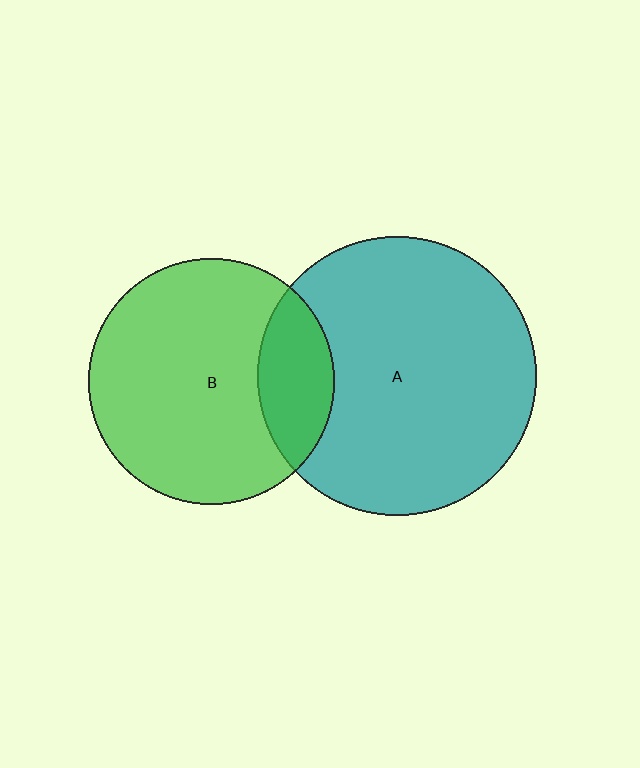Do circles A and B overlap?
Yes.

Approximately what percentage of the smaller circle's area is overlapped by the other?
Approximately 20%.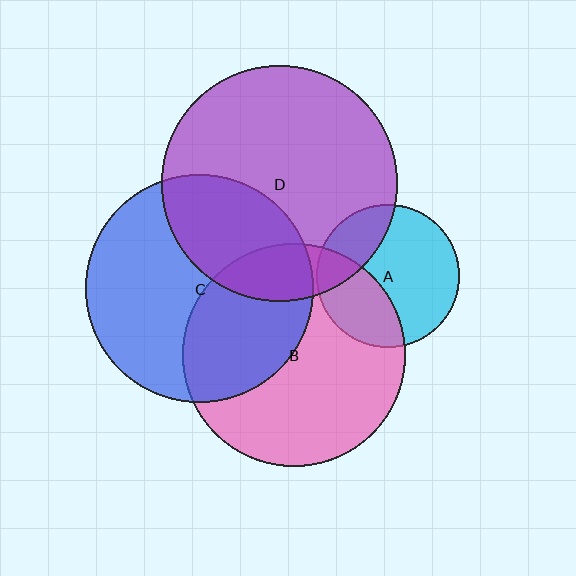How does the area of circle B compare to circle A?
Approximately 2.4 times.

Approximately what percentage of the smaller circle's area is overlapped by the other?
Approximately 15%.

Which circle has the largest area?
Circle D (purple).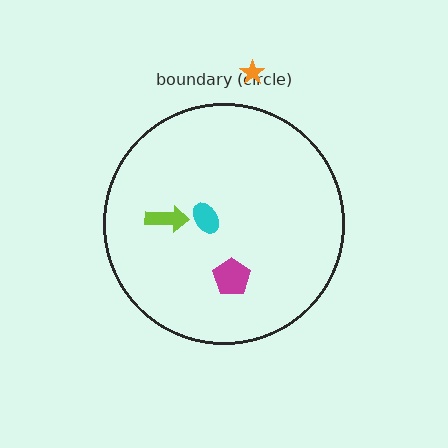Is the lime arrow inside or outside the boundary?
Inside.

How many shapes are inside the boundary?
3 inside, 1 outside.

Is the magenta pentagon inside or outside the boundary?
Inside.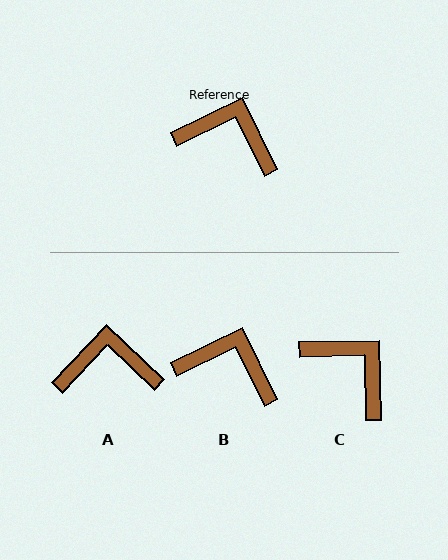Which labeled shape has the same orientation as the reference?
B.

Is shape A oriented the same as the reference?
No, it is off by about 20 degrees.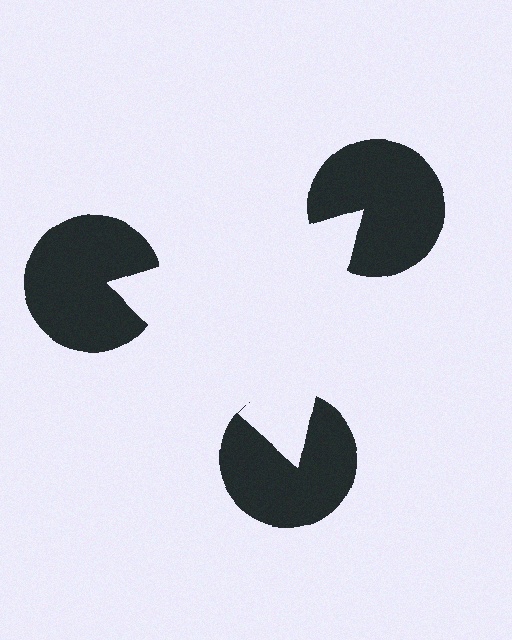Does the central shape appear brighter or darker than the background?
It typically appears slightly brighter than the background, even though no actual brightness change is drawn.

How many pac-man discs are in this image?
There are 3 — one at each vertex of the illusory triangle.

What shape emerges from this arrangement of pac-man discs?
An illusory triangle — its edges are inferred from the aligned wedge cuts in the pac-man discs, not physically drawn.